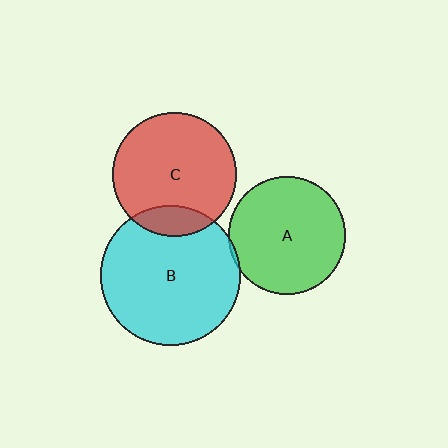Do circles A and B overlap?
Yes.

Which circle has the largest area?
Circle B (cyan).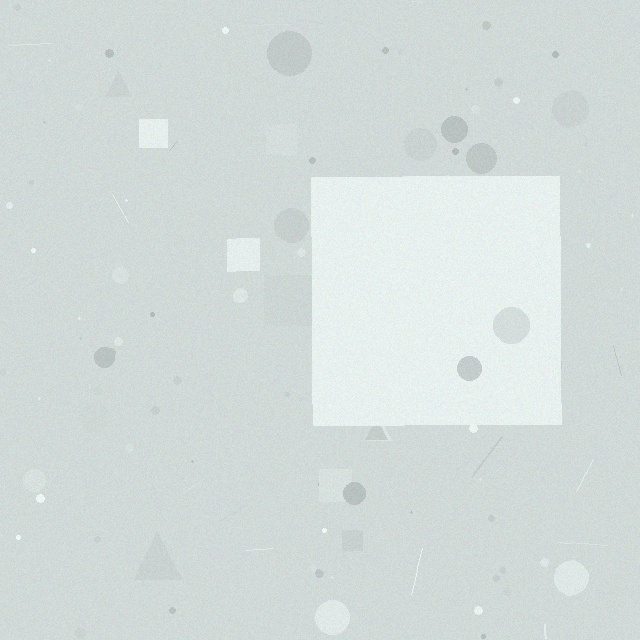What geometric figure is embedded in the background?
A square is embedded in the background.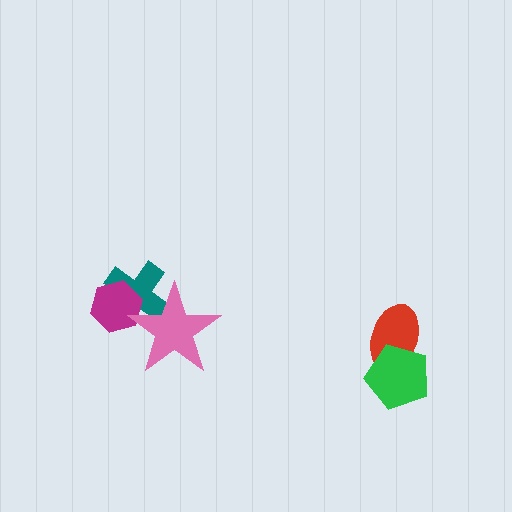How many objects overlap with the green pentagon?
1 object overlaps with the green pentagon.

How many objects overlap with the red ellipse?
1 object overlaps with the red ellipse.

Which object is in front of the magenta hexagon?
The pink star is in front of the magenta hexagon.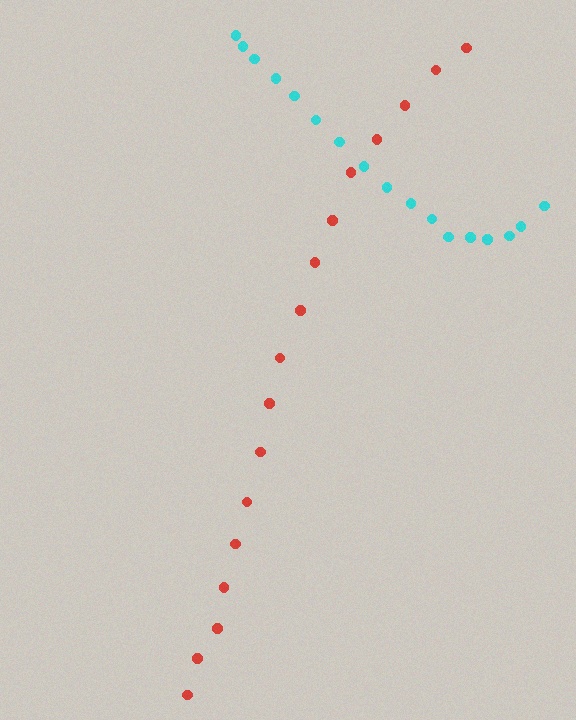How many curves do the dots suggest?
There are 2 distinct paths.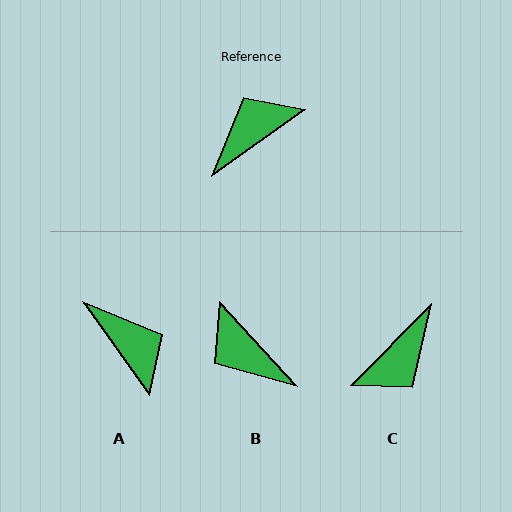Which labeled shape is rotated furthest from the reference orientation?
C, about 170 degrees away.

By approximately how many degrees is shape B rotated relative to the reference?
Approximately 97 degrees counter-clockwise.